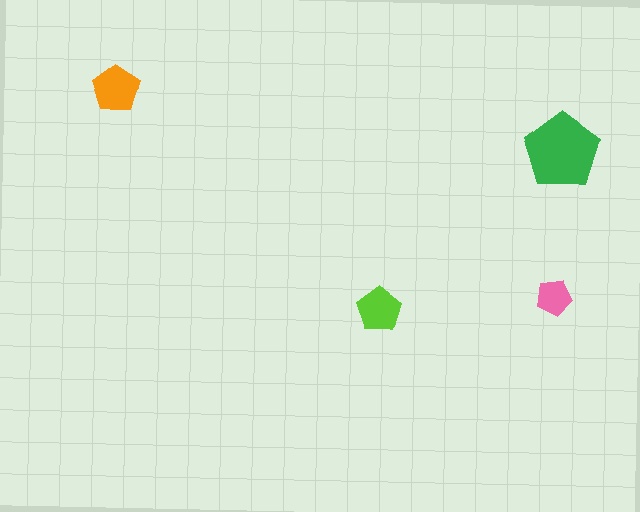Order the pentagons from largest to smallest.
the green one, the orange one, the lime one, the pink one.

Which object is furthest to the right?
The green pentagon is rightmost.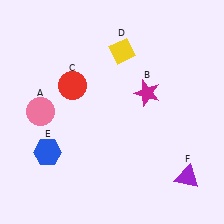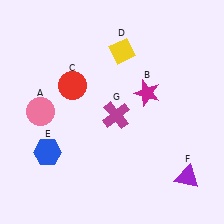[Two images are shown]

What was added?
A magenta cross (G) was added in Image 2.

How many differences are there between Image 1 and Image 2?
There is 1 difference between the two images.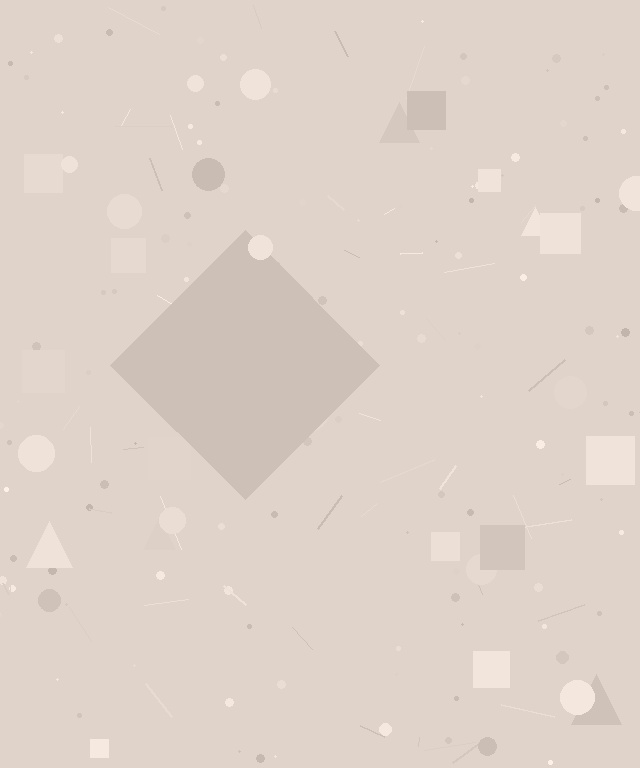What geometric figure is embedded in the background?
A diamond is embedded in the background.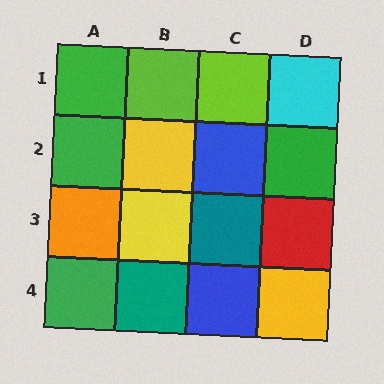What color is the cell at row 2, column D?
Green.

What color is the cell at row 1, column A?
Green.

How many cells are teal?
2 cells are teal.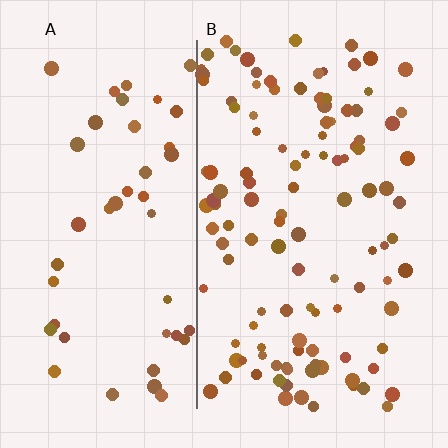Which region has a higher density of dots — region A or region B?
B (the right).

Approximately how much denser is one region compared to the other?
Approximately 2.4× — region B over region A.